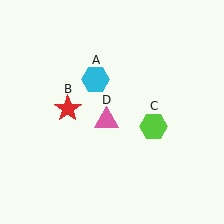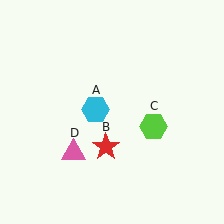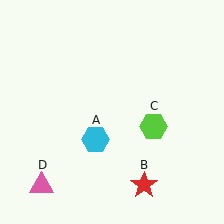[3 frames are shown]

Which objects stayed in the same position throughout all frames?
Lime hexagon (object C) remained stationary.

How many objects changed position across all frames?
3 objects changed position: cyan hexagon (object A), red star (object B), pink triangle (object D).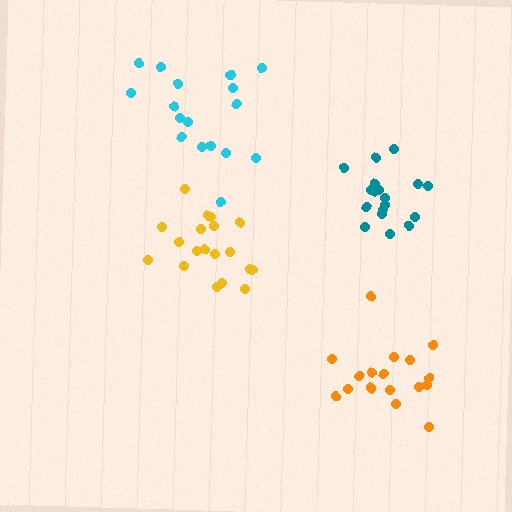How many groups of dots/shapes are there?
There are 4 groups.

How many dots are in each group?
Group 1: 18 dots, Group 2: 17 dots, Group 3: 18 dots, Group 4: 19 dots (72 total).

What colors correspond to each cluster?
The clusters are colored: teal, cyan, orange, yellow.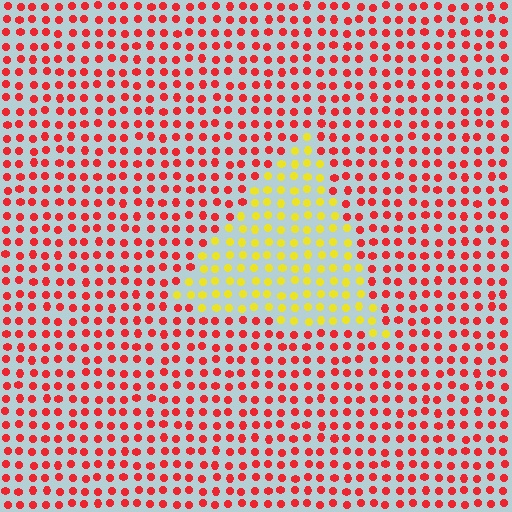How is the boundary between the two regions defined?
The boundary is defined purely by a slight shift in hue (about 61 degrees). Spacing, size, and orientation are identical on both sides.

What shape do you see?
I see a triangle.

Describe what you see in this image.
The image is filled with small red elements in a uniform arrangement. A triangle-shaped region is visible where the elements are tinted to a slightly different hue, forming a subtle color boundary.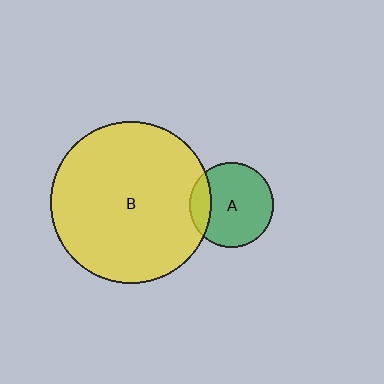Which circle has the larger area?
Circle B (yellow).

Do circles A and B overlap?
Yes.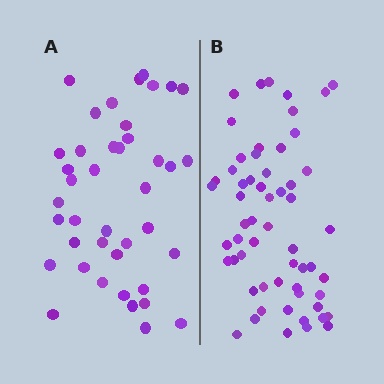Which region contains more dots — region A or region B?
Region B (the right region) has more dots.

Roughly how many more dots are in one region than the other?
Region B has approximately 15 more dots than region A.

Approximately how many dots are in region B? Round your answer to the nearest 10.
About 60 dots. (The exact count is 58, which rounds to 60.)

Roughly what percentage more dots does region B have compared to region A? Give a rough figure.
About 40% more.